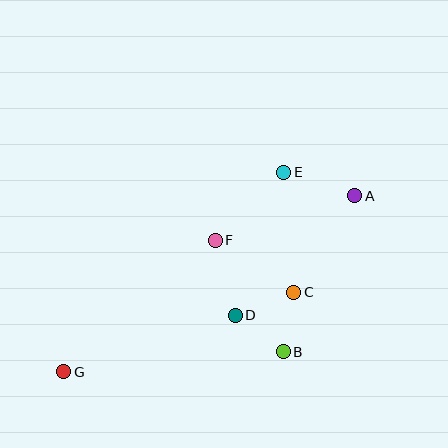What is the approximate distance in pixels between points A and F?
The distance between A and F is approximately 147 pixels.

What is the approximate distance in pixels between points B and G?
The distance between B and G is approximately 220 pixels.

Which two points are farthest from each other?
Points A and G are farthest from each other.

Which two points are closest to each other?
Points B and C are closest to each other.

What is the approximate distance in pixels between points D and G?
The distance between D and G is approximately 181 pixels.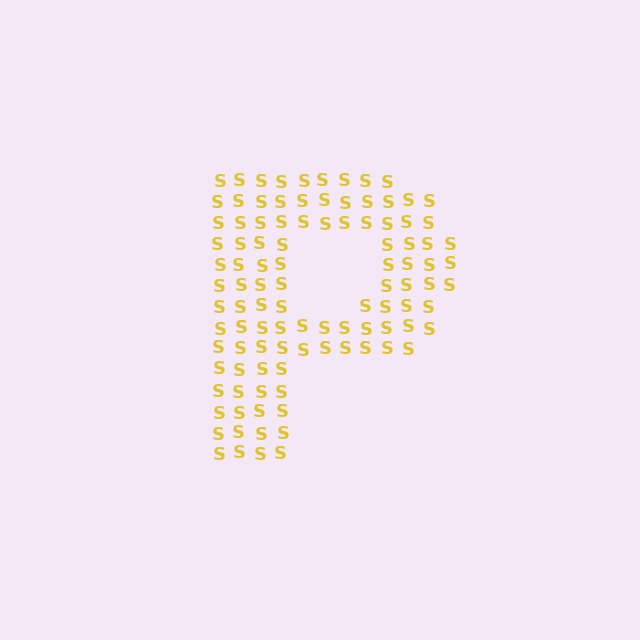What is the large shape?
The large shape is the letter P.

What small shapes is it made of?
It is made of small letter S's.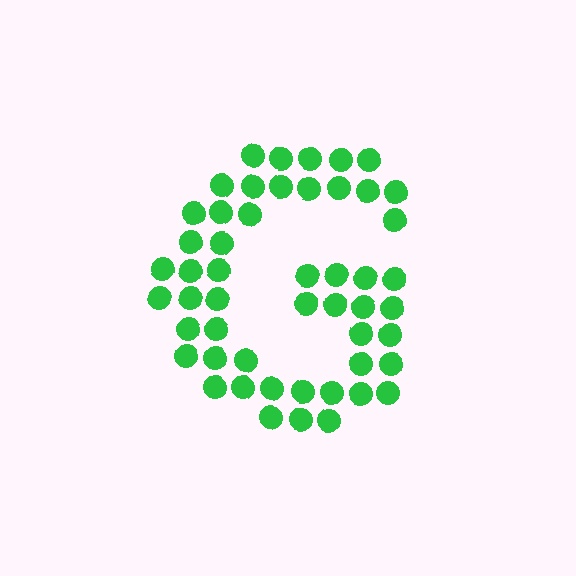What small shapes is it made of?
It is made of small circles.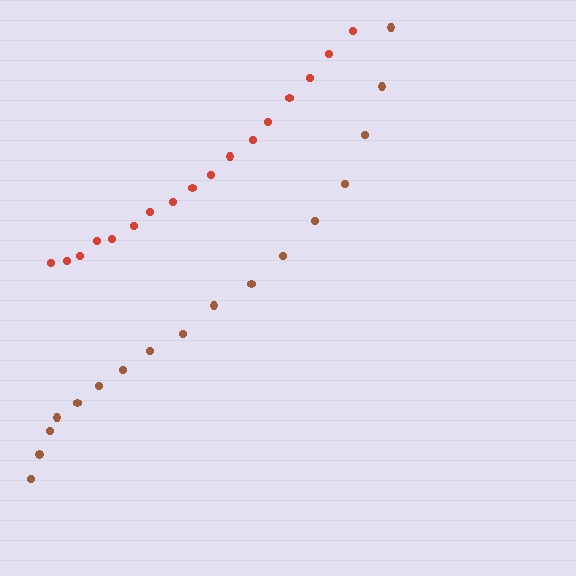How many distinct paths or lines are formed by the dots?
There are 2 distinct paths.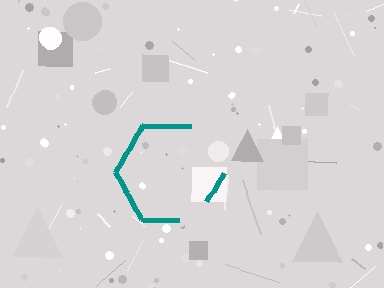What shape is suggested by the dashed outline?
The dashed outline suggests a hexagon.